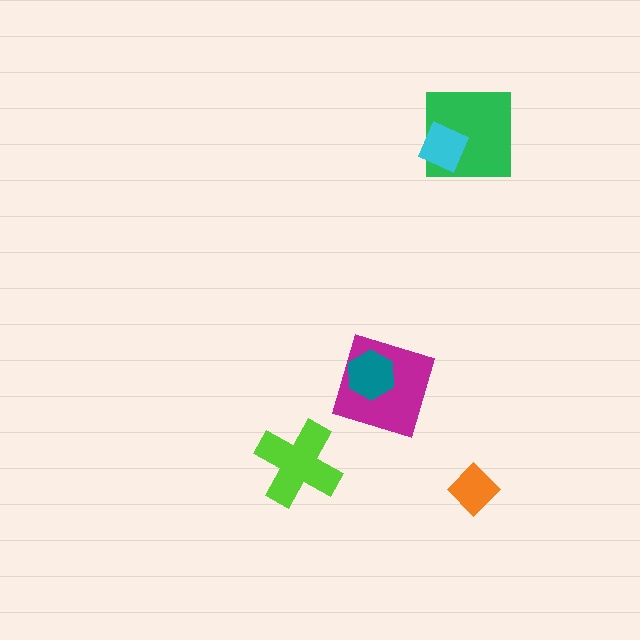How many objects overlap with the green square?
1 object overlaps with the green square.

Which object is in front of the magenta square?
The teal hexagon is in front of the magenta square.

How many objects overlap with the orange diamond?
0 objects overlap with the orange diamond.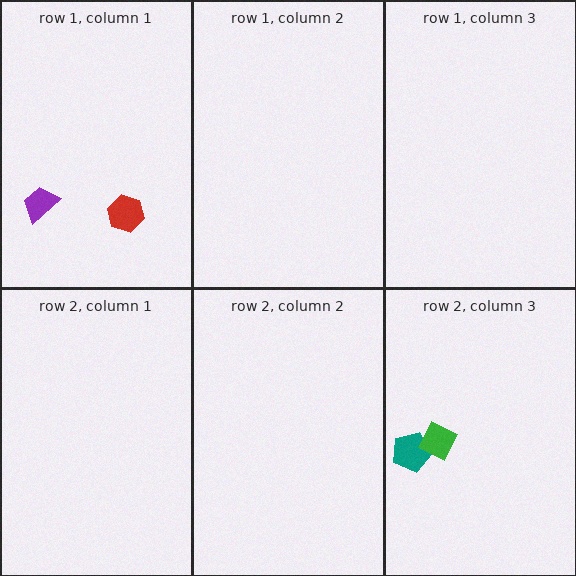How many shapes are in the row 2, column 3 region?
2.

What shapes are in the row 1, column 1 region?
The purple trapezoid, the red hexagon.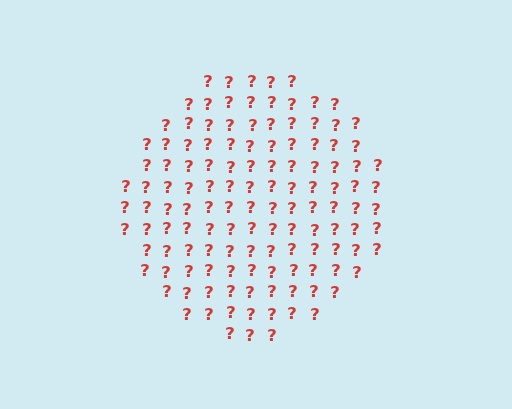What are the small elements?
The small elements are question marks.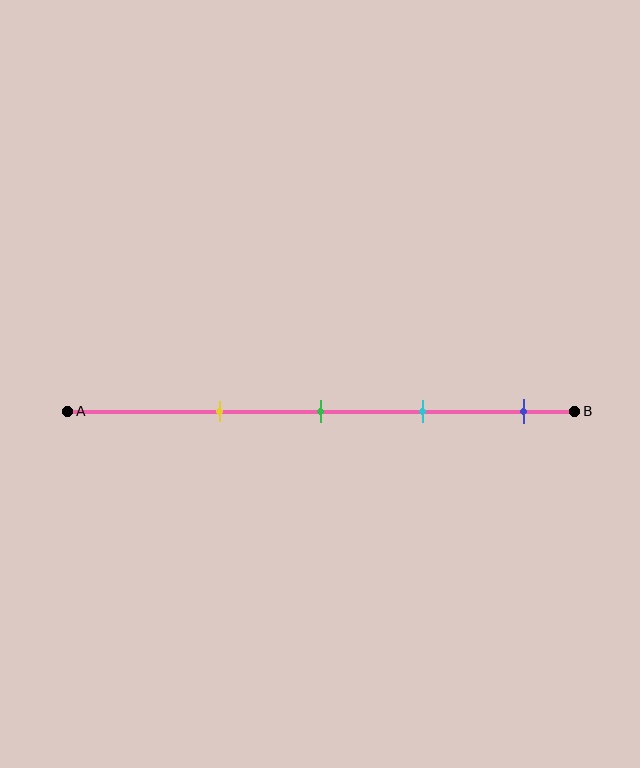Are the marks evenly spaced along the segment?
Yes, the marks are approximately evenly spaced.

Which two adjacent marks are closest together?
The green and cyan marks are the closest adjacent pair.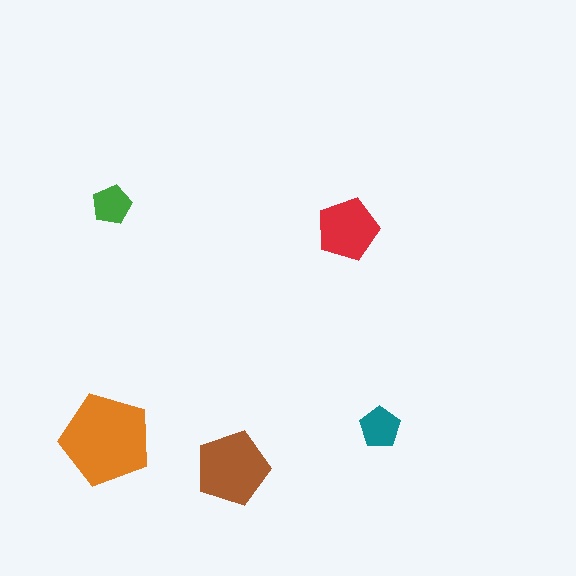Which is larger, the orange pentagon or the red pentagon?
The orange one.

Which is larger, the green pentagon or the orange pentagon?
The orange one.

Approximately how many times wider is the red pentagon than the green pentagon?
About 1.5 times wider.